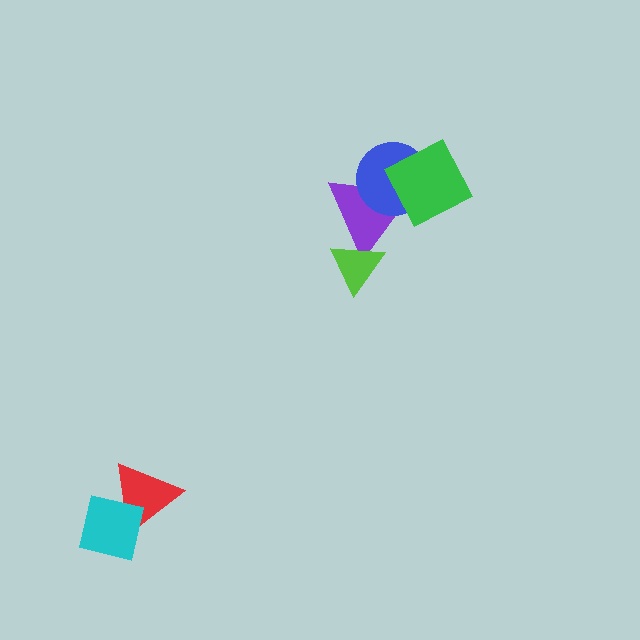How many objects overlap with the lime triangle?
1 object overlaps with the lime triangle.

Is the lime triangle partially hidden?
No, no other shape covers it.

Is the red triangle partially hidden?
Yes, it is partially covered by another shape.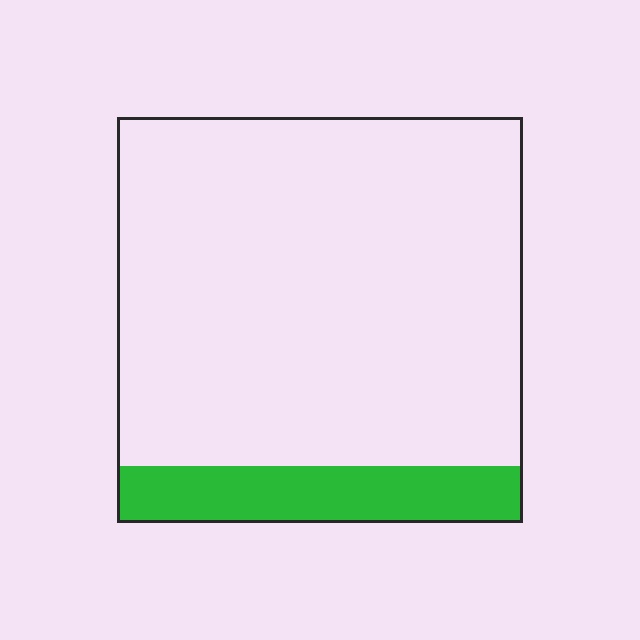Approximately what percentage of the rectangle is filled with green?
Approximately 15%.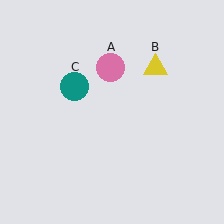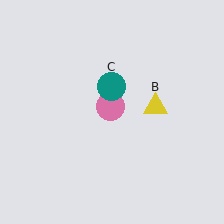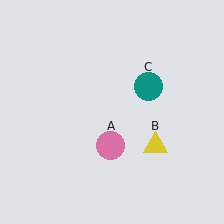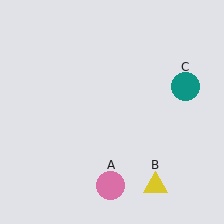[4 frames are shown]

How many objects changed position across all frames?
3 objects changed position: pink circle (object A), yellow triangle (object B), teal circle (object C).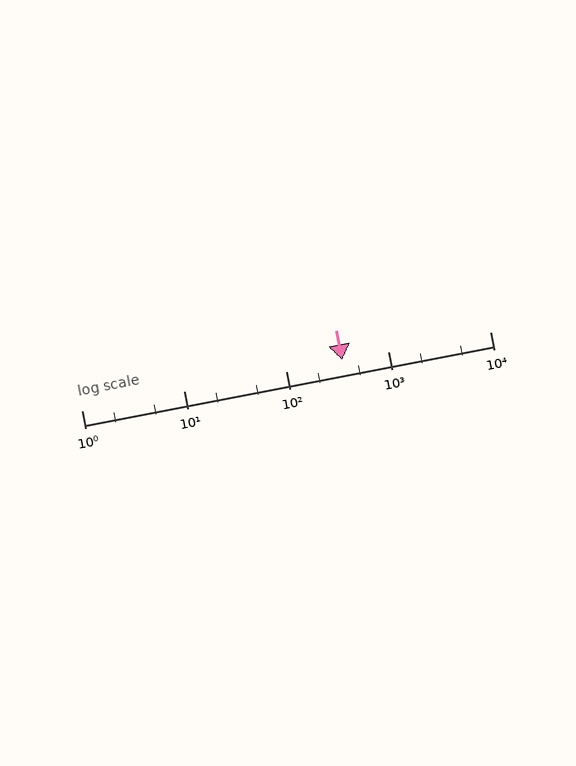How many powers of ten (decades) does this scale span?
The scale spans 4 decades, from 1 to 10000.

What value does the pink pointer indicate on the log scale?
The pointer indicates approximately 360.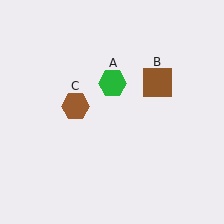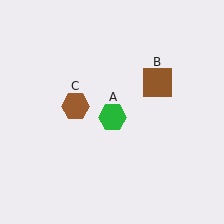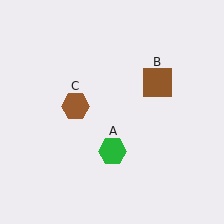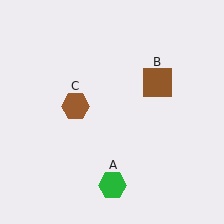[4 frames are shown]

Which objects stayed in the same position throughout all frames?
Brown square (object B) and brown hexagon (object C) remained stationary.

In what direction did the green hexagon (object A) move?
The green hexagon (object A) moved down.